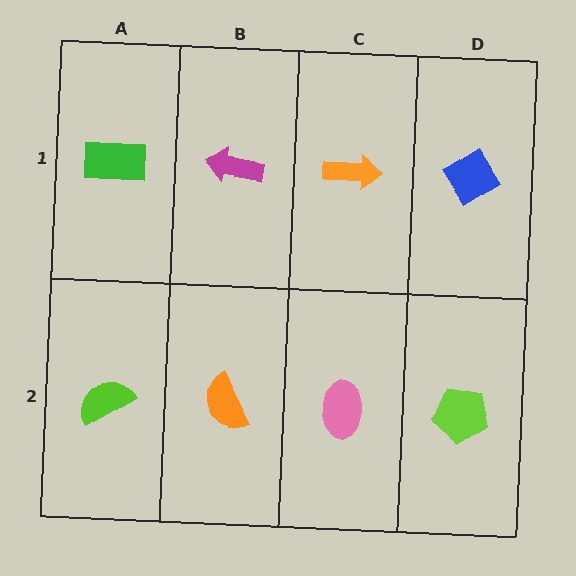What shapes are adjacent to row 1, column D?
A lime pentagon (row 2, column D), an orange arrow (row 1, column C).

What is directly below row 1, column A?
A lime semicircle.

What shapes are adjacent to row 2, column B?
A magenta arrow (row 1, column B), a lime semicircle (row 2, column A), a pink ellipse (row 2, column C).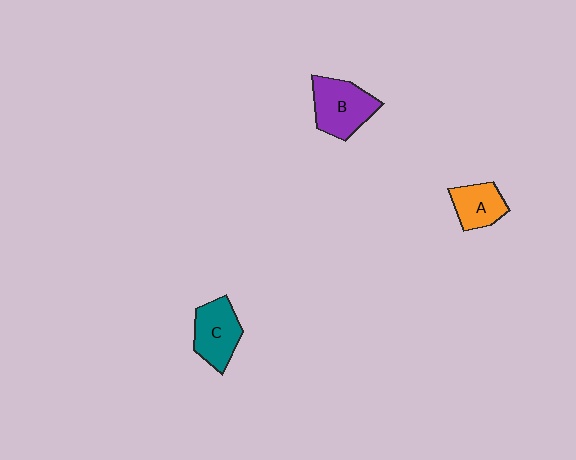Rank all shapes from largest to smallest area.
From largest to smallest: B (purple), C (teal), A (orange).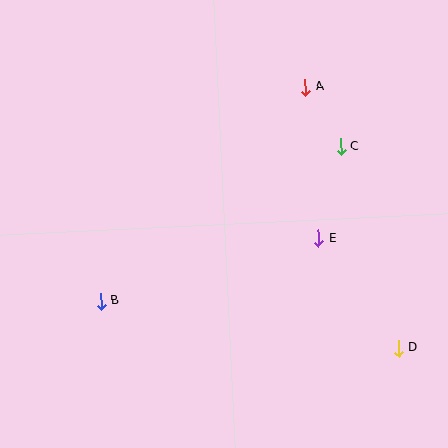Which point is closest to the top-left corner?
Point A is closest to the top-left corner.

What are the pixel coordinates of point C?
Point C is at (341, 147).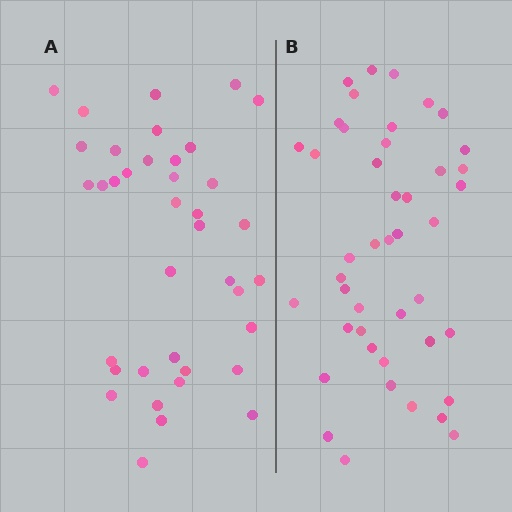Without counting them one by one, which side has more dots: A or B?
Region B (the right region) has more dots.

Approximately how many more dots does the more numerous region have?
Region B has about 6 more dots than region A.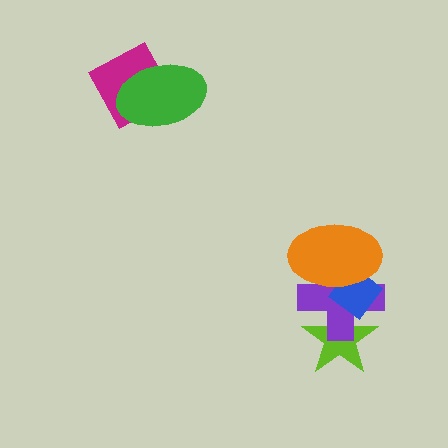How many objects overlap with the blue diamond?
3 objects overlap with the blue diamond.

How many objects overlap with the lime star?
2 objects overlap with the lime star.